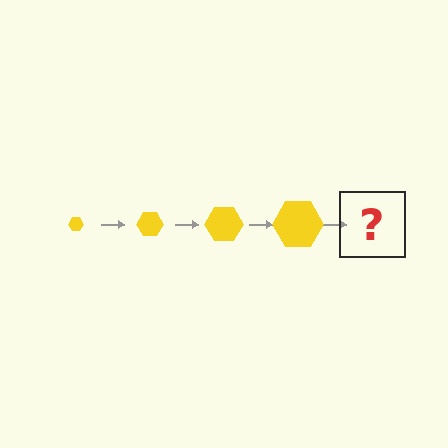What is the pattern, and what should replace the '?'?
The pattern is that the hexagon gets progressively larger each step. The '?' should be a yellow hexagon, larger than the previous one.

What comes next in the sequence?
The next element should be a yellow hexagon, larger than the previous one.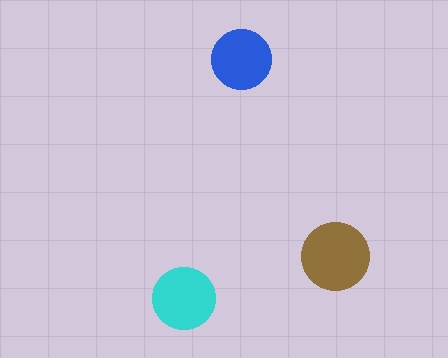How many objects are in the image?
There are 3 objects in the image.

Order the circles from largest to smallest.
the brown one, the cyan one, the blue one.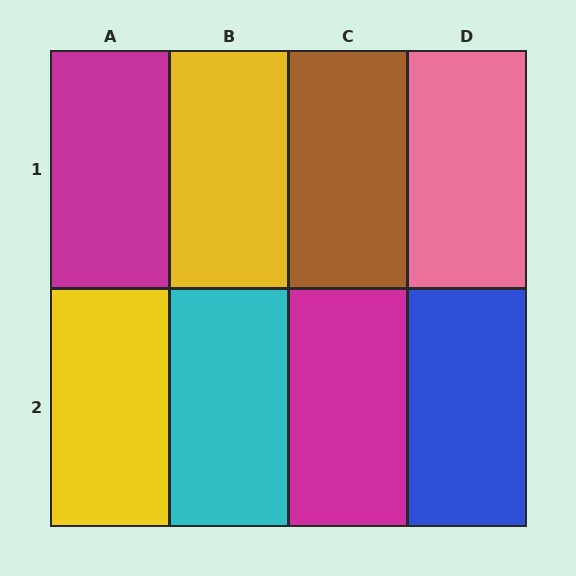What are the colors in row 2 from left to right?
Yellow, cyan, magenta, blue.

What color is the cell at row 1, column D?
Pink.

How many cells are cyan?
1 cell is cyan.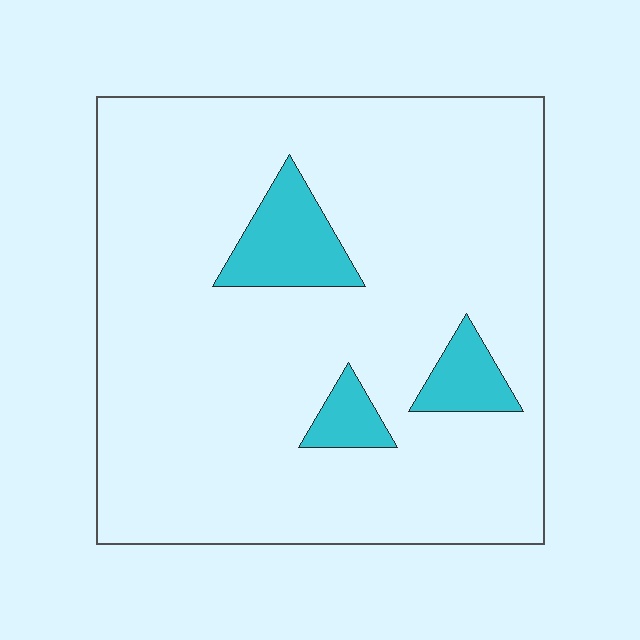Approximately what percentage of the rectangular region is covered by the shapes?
Approximately 10%.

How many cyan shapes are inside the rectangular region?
3.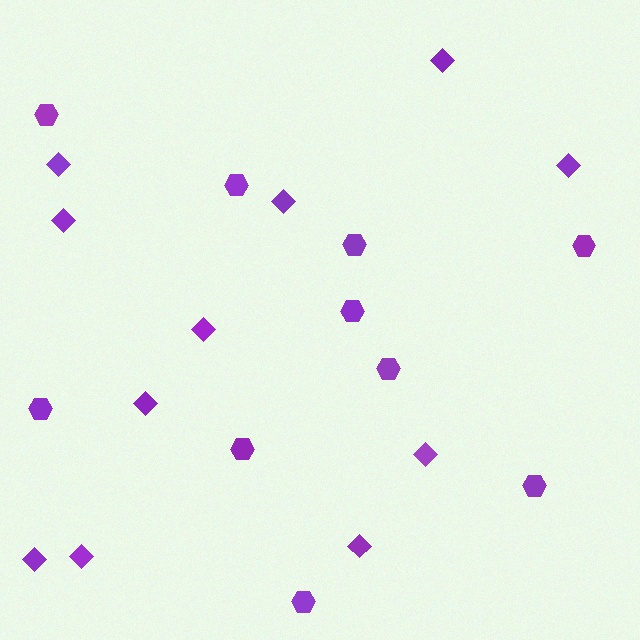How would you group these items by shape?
There are 2 groups: one group of diamonds (11) and one group of hexagons (10).